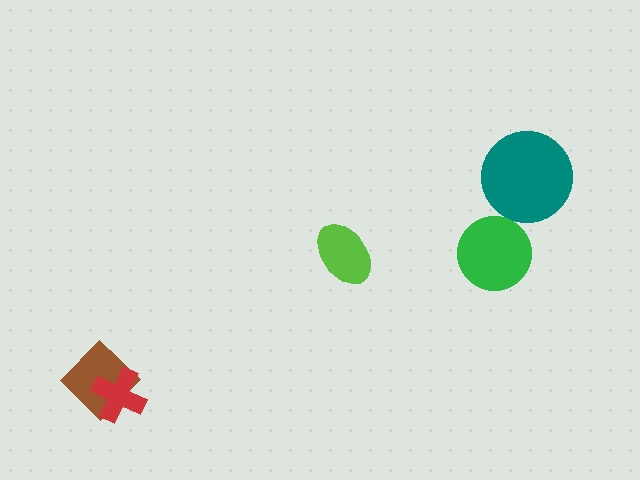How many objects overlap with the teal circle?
0 objects overlap with the teal circle.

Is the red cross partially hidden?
No, no other shape covers it.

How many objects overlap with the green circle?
0 objects overlap with the green circle.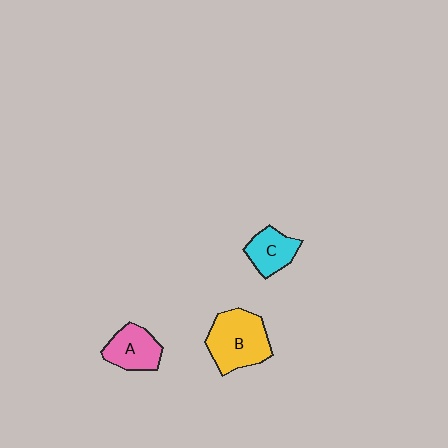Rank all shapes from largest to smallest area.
From largest to smallest: B (yellow), A (pink), C (cyan).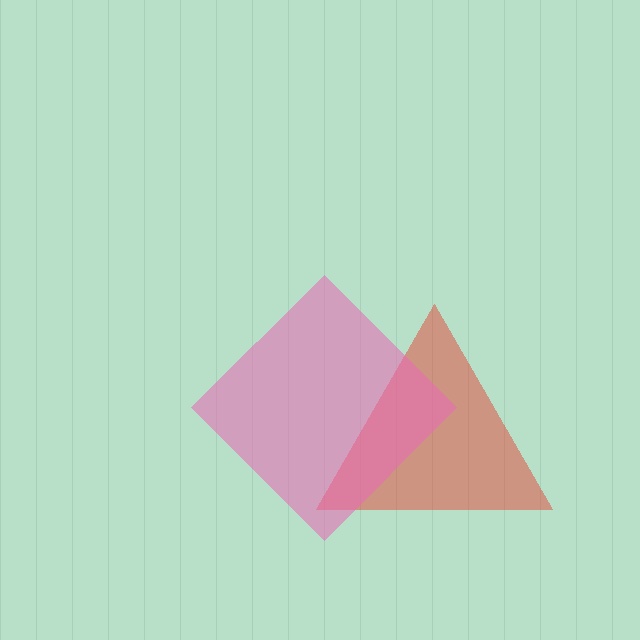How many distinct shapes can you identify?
There are 2 distinct shapes: a red triangle, a pink diamond.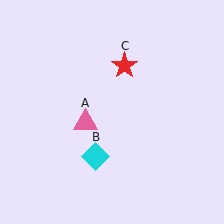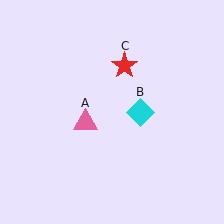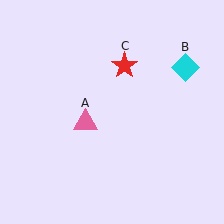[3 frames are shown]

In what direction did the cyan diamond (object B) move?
The cyan diamond (object B) moved up and to the right.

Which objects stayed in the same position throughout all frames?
Pink triangle (object A) and red star (object C) remained stationary.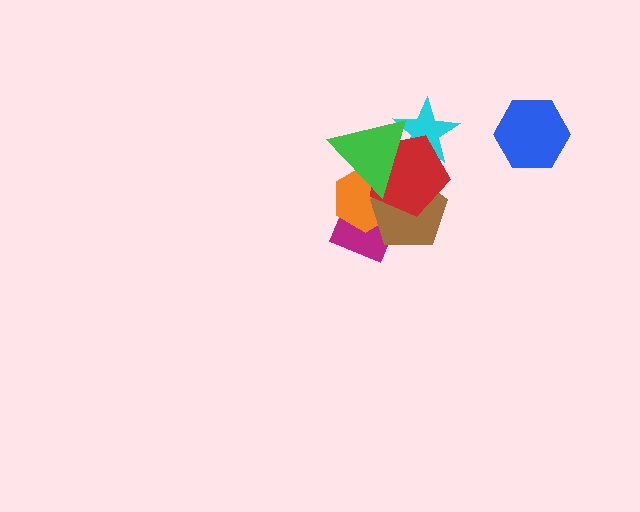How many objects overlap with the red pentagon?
5 objects overlap with the red pentagon.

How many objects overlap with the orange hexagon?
4 objects overlap with the orange hexagon.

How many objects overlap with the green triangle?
5 objects overlap with the green triangle.